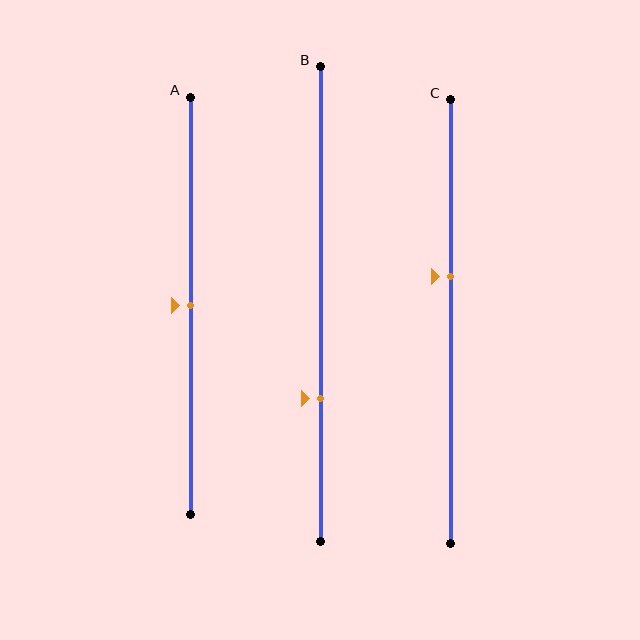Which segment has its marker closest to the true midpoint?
Segment A has its marker closest to the true midpoint.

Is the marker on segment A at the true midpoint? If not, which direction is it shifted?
Yes, the marker on segment A is at the true midpoint.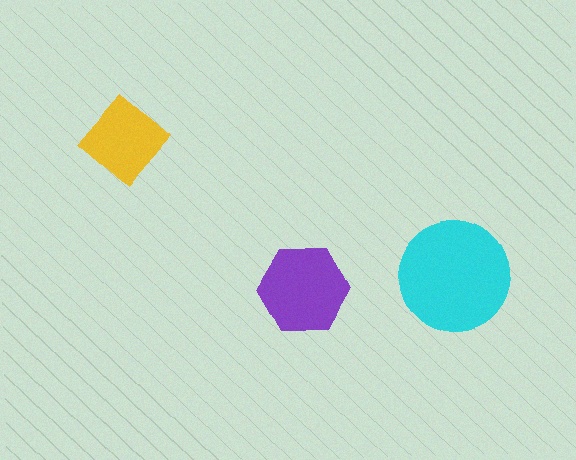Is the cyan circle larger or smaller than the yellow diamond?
Larger.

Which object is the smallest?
The yellow diamond.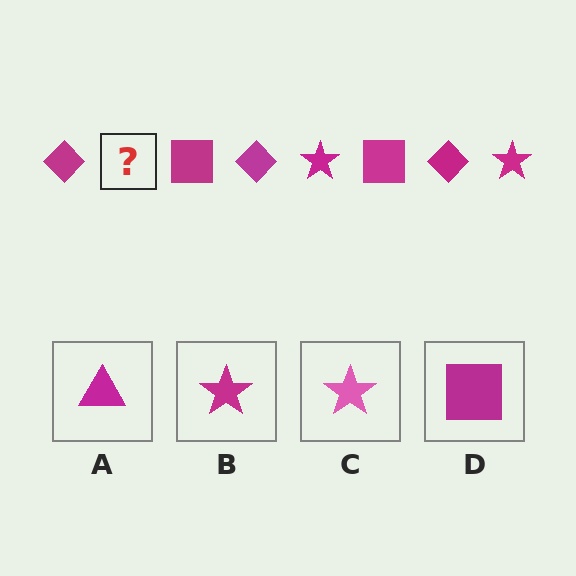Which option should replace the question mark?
Option B.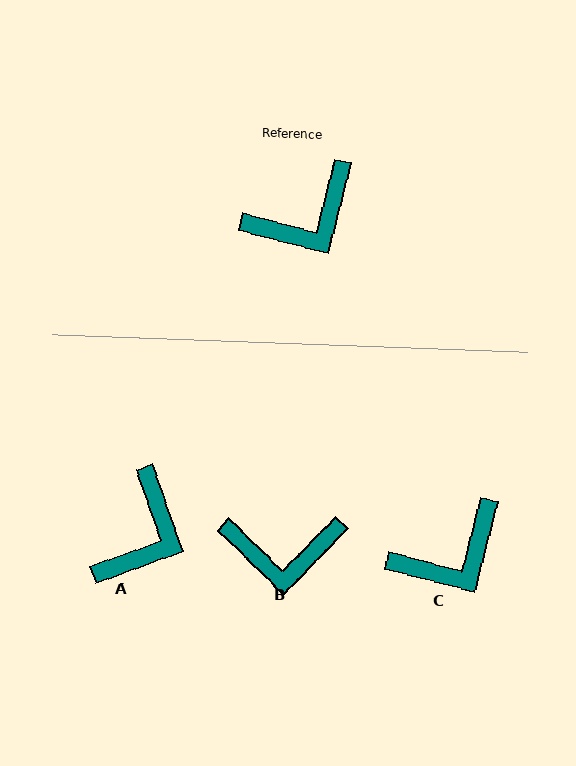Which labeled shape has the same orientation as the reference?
C.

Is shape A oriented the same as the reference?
No, it is off by about 34 degrees.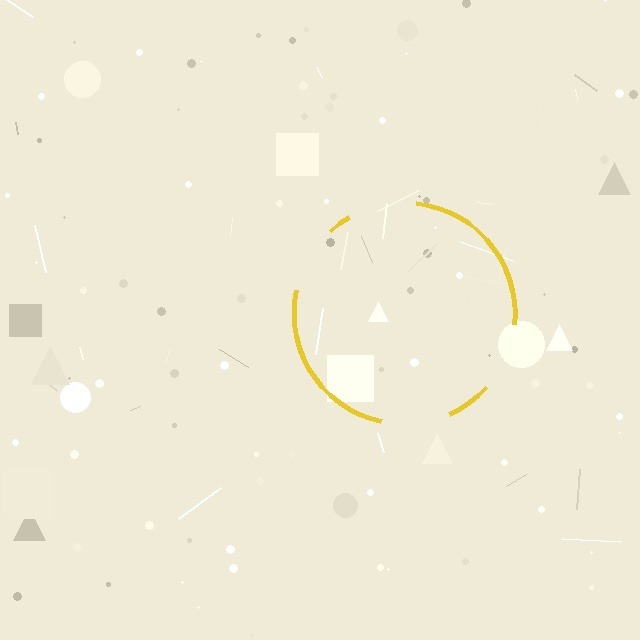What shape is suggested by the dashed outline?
The dashed outline suggests a circle.